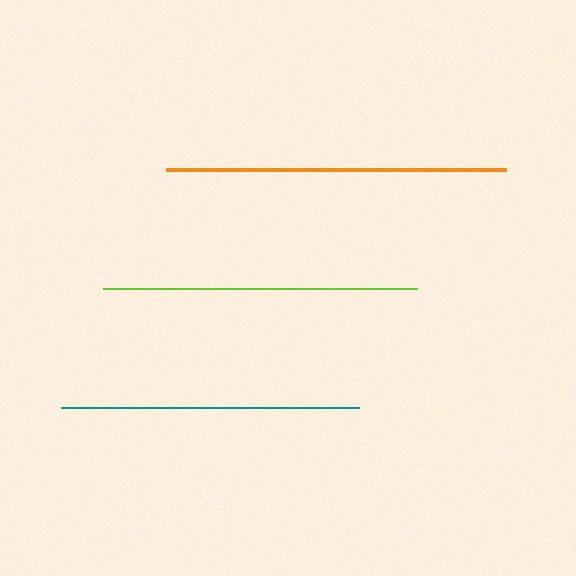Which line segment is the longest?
The orange line is the longest at approximately 340 pixels.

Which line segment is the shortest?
The teal line is the shortest at approximately 298 pixels.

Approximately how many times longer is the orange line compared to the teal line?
The orange line is approximately 1.1 times the length of the teal line.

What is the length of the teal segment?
The teal segment is approximately 298 pixels long.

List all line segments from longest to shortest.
From longest to shortest: orange, lime, teal.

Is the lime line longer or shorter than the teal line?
The lime line is longer than the teal line.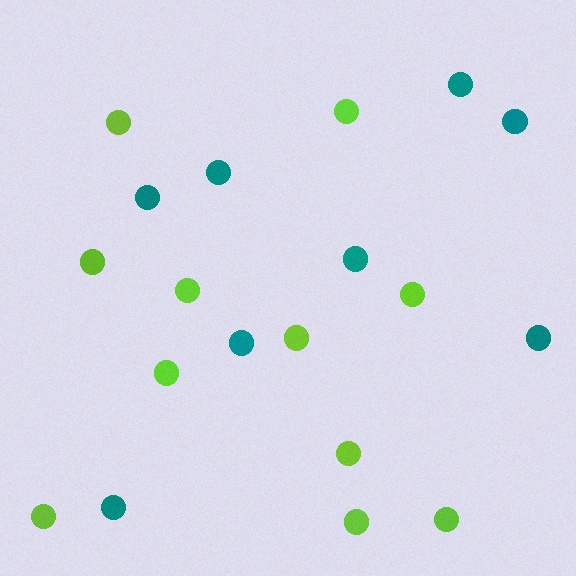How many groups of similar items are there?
There are 2 groups: one group of lime circles (11) and one group of teal circles (8).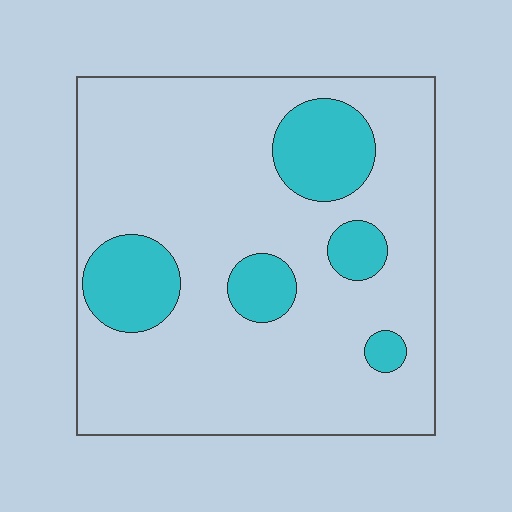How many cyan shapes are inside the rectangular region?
5.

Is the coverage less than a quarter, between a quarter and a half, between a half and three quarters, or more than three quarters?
Less than a quarter.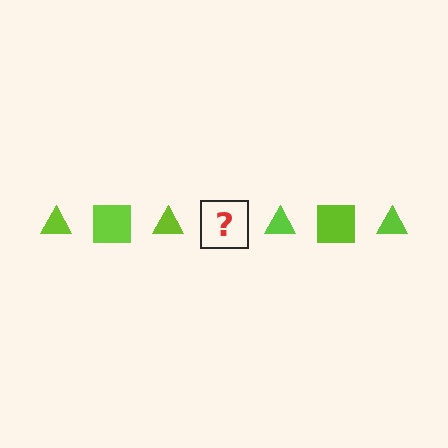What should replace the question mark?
The question mark should be replaced with a lime square.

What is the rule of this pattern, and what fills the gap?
The rule is that the pattern cycles through triangle, square shapes in lime. The gap should be filled with a lime square.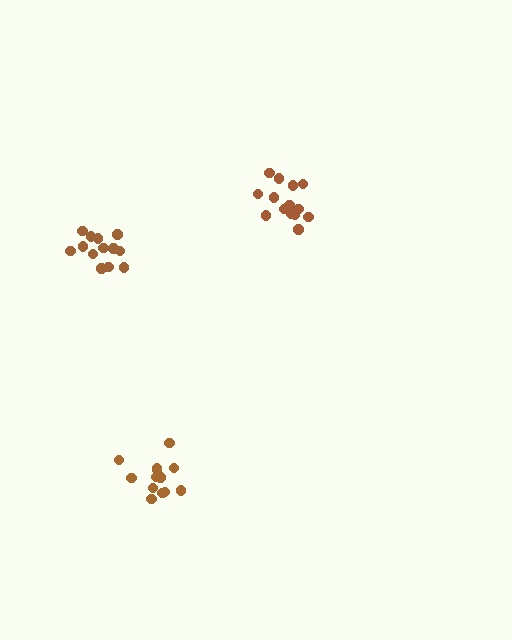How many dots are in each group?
Group 1: 14 dots, Group 2: 13 dots, Group 3: 13 dots (40 total).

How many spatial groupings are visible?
There are 3 spatial groupings.